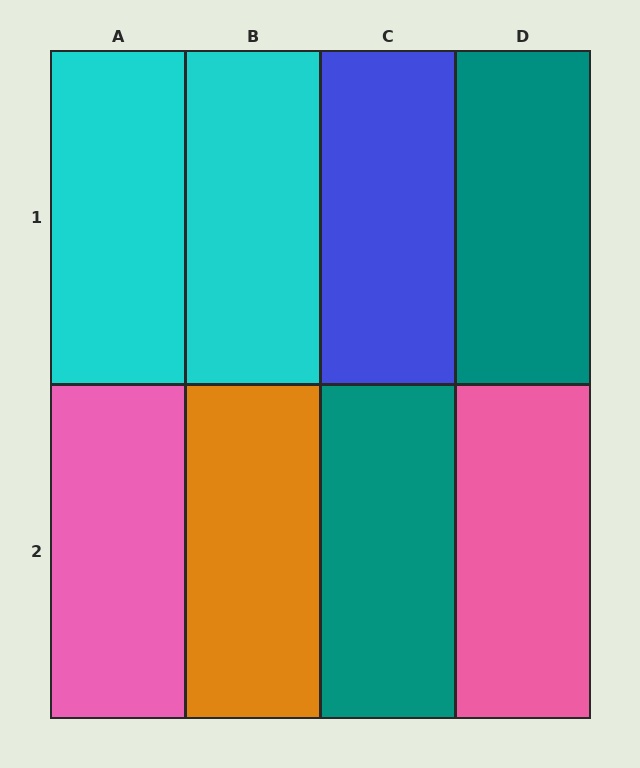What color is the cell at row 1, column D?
Teal.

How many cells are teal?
2 cells are teal.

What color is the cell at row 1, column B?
Cyan.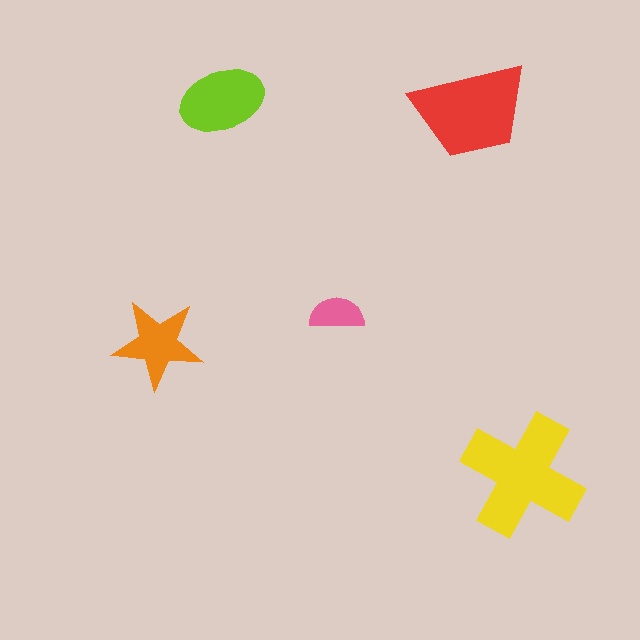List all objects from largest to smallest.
The yellow cross, the red trapezoid, the lime ellipse, the orange star, the pink semicircle.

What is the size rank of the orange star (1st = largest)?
4th.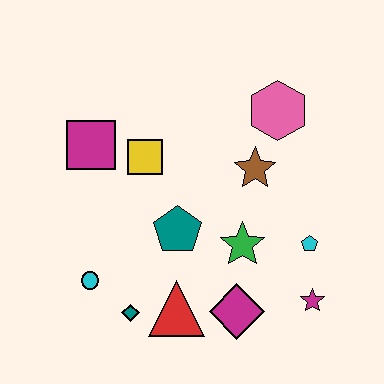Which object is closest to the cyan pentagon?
The magenta star is closest to the cyan pentagon.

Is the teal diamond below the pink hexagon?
Yes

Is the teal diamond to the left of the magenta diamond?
Yes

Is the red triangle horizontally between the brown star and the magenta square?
Yes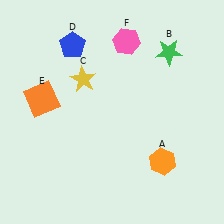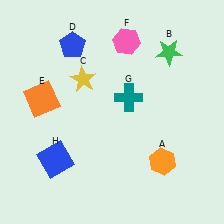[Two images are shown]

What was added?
A teal cross (G), a blue square (H) were added in Image 2.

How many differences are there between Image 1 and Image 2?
There are 2 differences between the two images.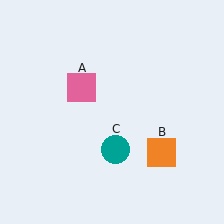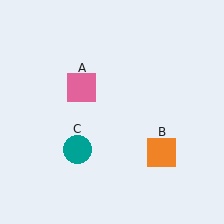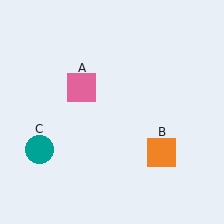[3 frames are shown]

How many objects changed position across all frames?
1 object changed position: teal circle (object C).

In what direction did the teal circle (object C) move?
The teal circle (object C) moved left.